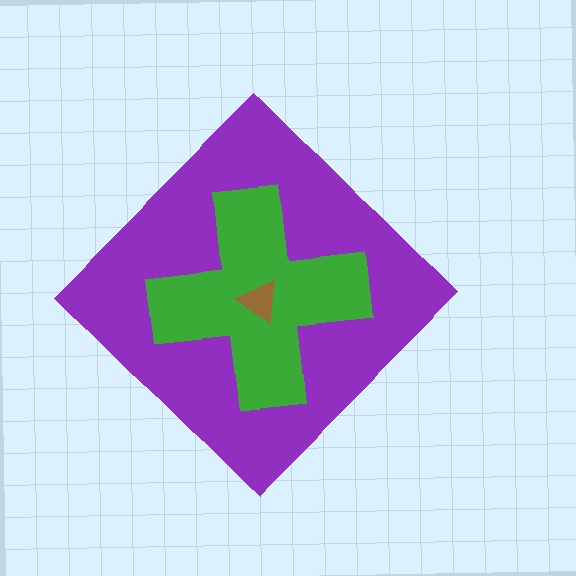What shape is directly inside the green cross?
The brown triangle.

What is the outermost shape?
The purple diamond.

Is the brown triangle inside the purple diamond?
Yes.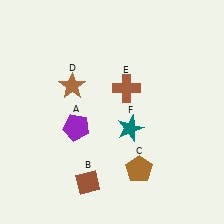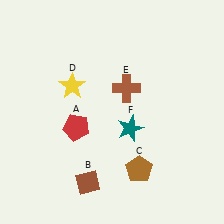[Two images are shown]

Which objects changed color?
A changed from purple to red. D changed from brown to yellow.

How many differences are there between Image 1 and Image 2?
There are 2 differences between the two images.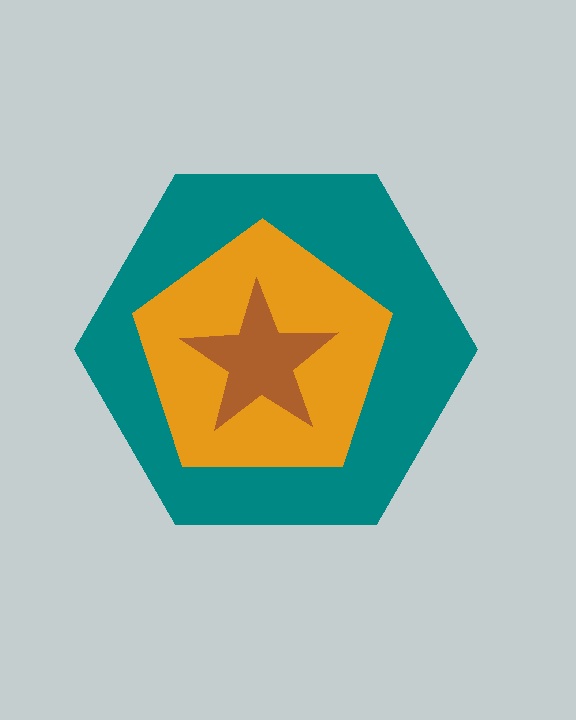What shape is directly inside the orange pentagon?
The brown star.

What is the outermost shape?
The teal hexagon.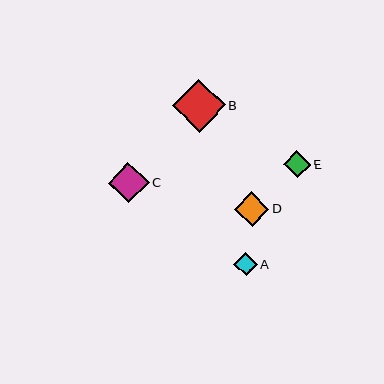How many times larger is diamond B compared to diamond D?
Diamond B is approximately 1.5 times the size of diamond D.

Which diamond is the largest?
Diamond B is the largest with a size of approximately 53 pixels.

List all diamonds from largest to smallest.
From largest to smallest: B, C, D, E, A.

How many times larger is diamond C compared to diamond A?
Diamond C is approximately 1.7 times the size of diamond A.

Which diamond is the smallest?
Diamond A is the smallest with a size of approximately 23 pixels.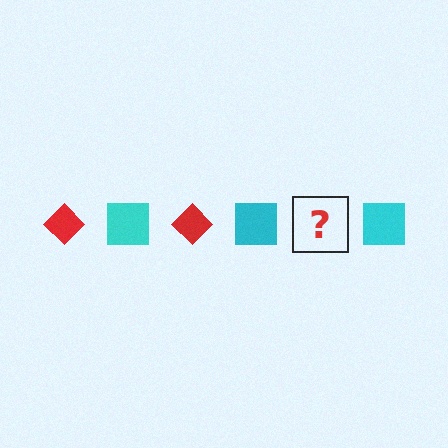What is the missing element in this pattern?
The missing element is a red diamond.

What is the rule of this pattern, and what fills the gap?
The rule is that the pattern alternates between red diamond and cyan square. The gap should be filled with a red diamond.